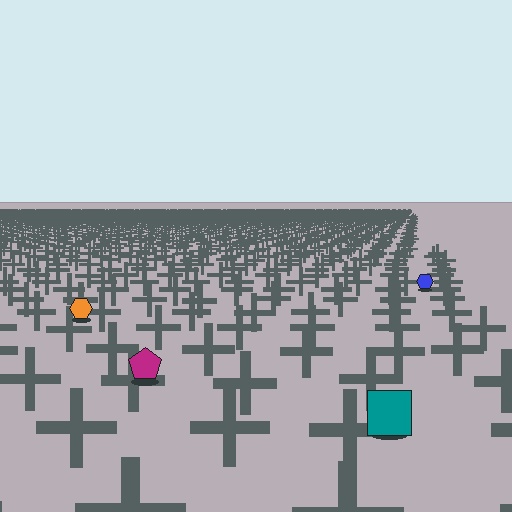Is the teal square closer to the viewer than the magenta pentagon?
Yes. The teal square is closer — you can tell from the texture gradient: the ground texture is coarser near it.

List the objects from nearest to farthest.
From nearest to farthest: the teal square, the magenta pentagon, the orange hexagon, the blue hexagon.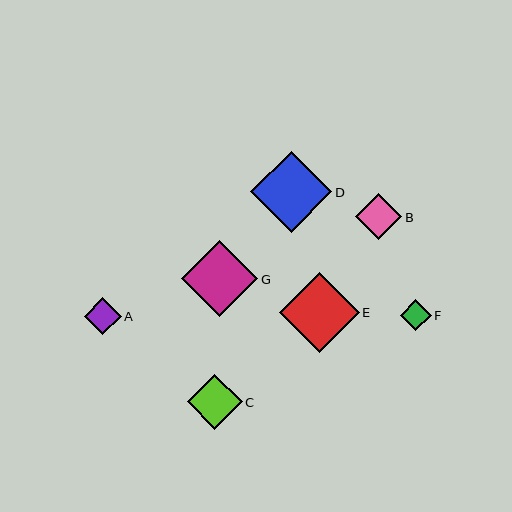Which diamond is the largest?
Diamond D is the largest with a size of approximately 81 pixels.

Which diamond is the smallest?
Diamond F is the smallest with a size of approximately 30 pixels.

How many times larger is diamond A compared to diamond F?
Diamond A is approximately 1.2 times the size of diamond F.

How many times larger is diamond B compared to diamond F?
Diamond B is approximately 1.5 times the size of diamond F.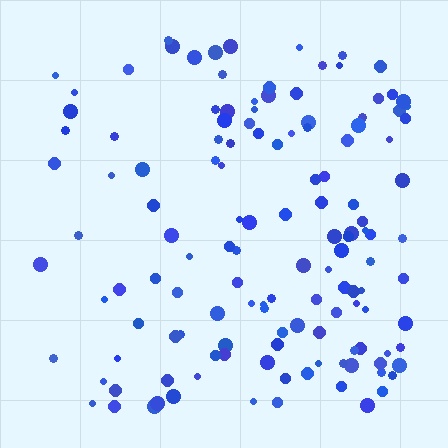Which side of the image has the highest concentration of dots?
The right.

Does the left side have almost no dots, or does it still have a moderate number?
Still a moderate number, just noticeably fewer than the right.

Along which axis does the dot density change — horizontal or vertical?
Horizontal.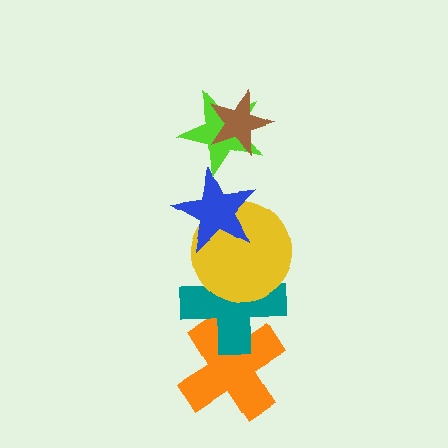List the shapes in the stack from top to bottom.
From top to bottom: the brown star, the lime star, the blue star, the yellow circle, the teal cross, the orange cross.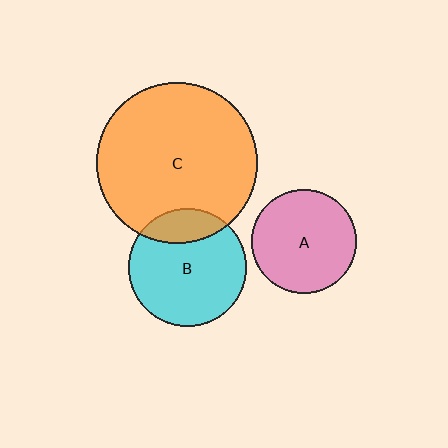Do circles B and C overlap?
Yes.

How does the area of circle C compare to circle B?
Approximately 1.9 times.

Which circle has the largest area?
Circle C (orange).